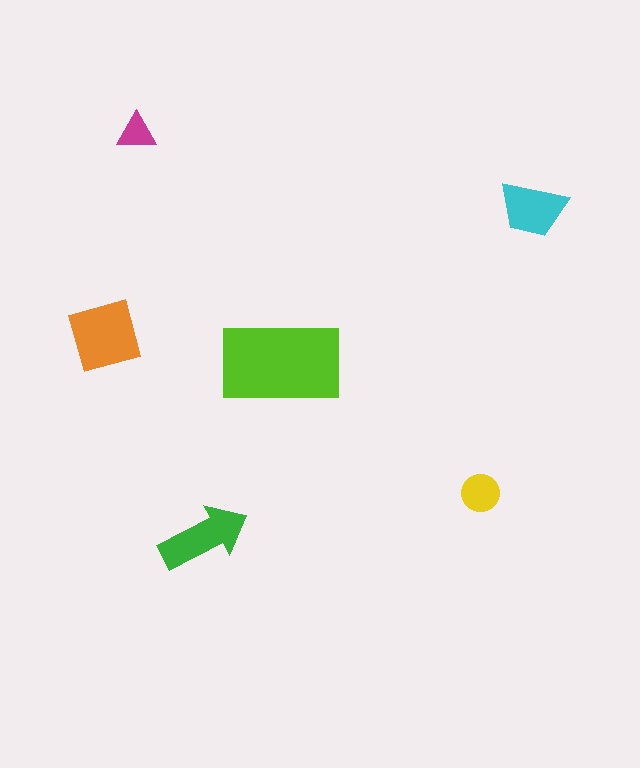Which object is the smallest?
The magenta triangle.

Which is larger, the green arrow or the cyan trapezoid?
The green arrow.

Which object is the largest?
The lime rectangle.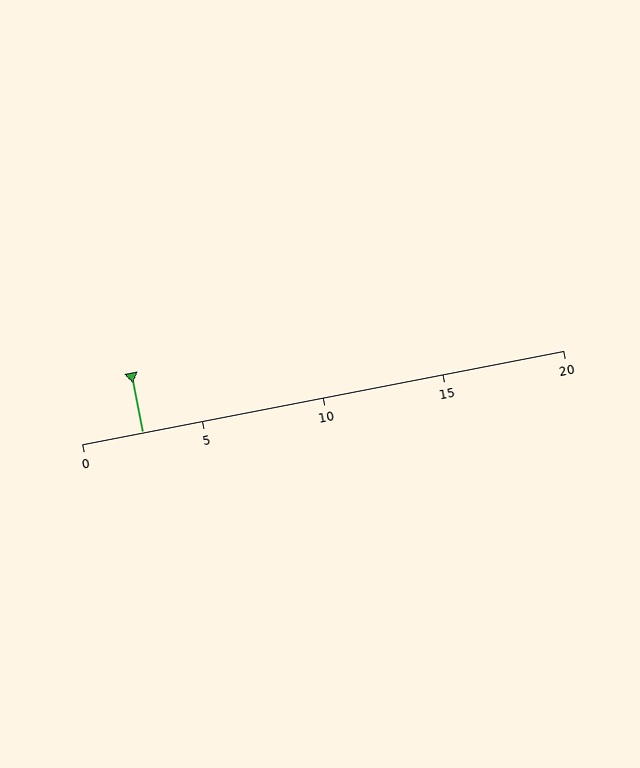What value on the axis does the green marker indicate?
The marker indicates approximately 2.5.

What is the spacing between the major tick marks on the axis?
The major ticks are spaced 5 apart.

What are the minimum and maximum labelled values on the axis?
The axis runs from 0 to 20.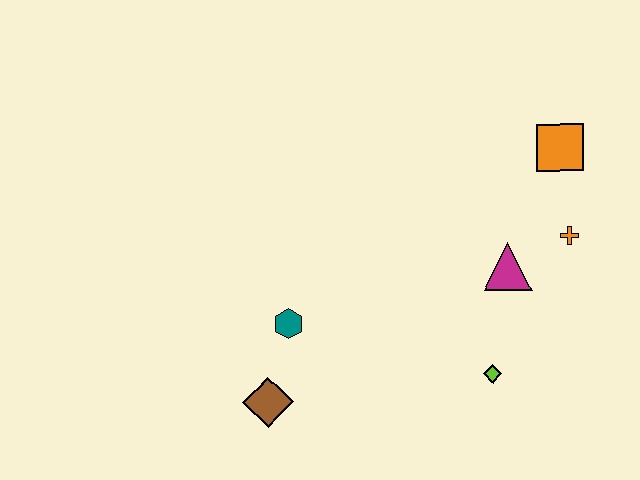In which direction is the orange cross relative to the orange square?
The orange cross is below the orange square.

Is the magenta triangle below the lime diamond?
No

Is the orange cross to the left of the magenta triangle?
No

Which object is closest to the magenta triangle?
The orange cross is closest to the magenta triangle.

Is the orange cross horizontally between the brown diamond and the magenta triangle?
No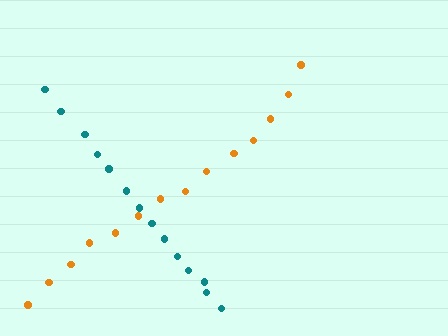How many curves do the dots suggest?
There are 2 distinct paths.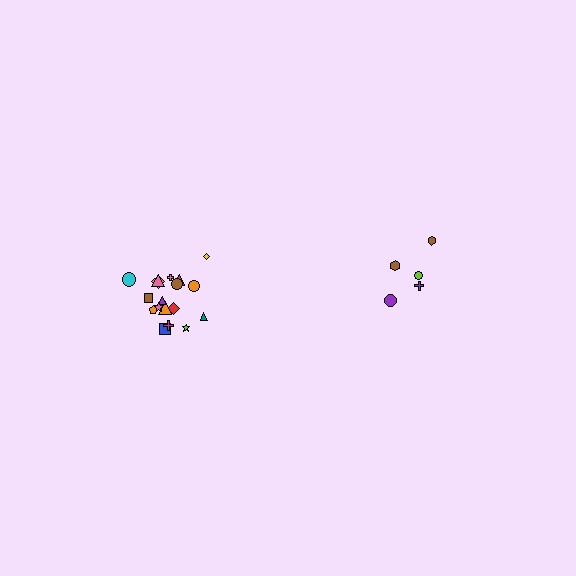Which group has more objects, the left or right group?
The left group.